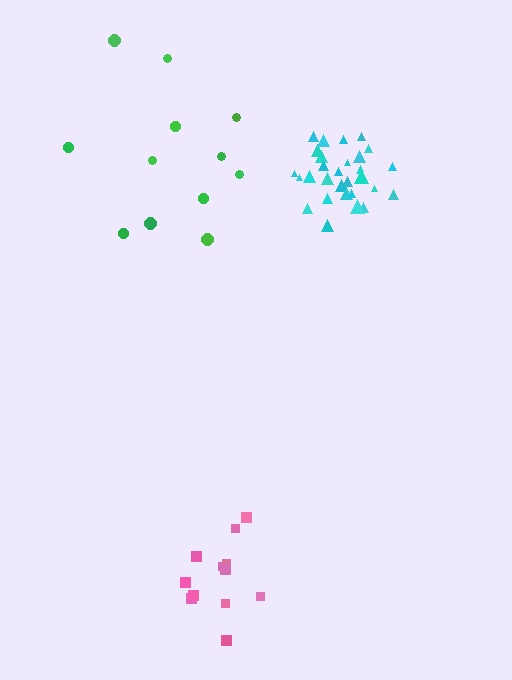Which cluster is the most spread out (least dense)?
Green.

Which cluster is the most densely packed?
Cyan.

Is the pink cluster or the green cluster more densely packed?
Pink.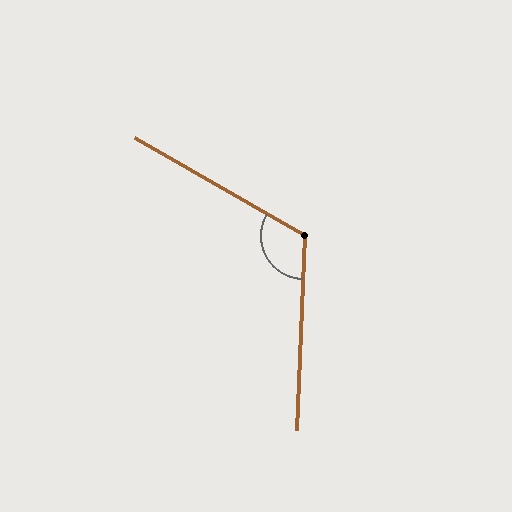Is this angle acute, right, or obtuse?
It is obtuse.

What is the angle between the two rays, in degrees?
Approximately 118 degrees.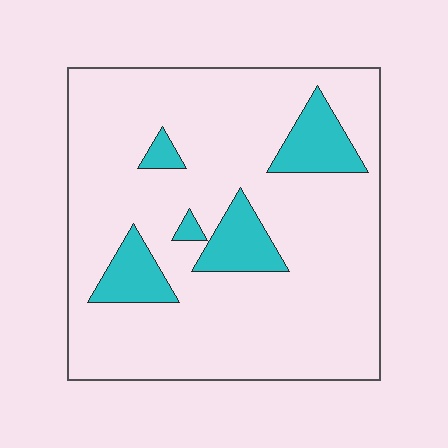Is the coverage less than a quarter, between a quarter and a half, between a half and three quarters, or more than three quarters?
Less than a quarter.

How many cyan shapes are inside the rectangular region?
5.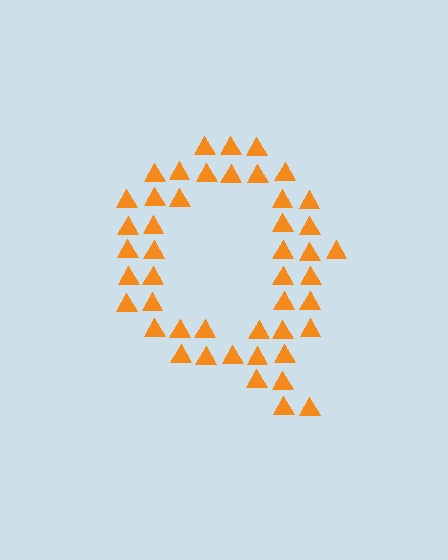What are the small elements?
The small elements are triangles.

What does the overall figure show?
The overall figure shows the letter Q.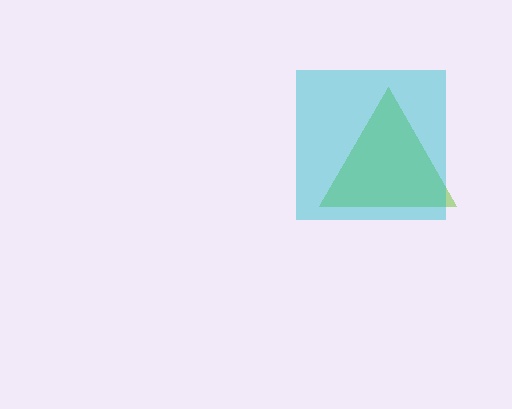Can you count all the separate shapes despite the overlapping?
Yes, there are 2 separate shapes.